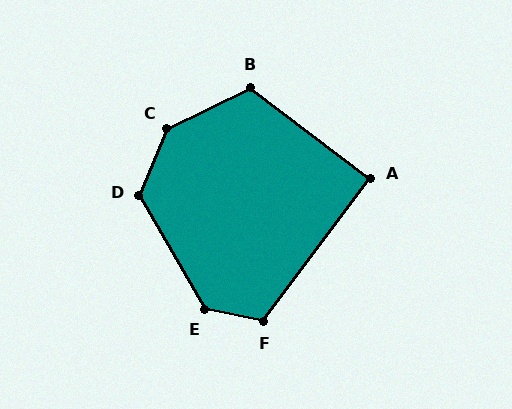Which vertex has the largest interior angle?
C, at approximately 139 degrees.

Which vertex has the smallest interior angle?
A, at approximately 91 degrees.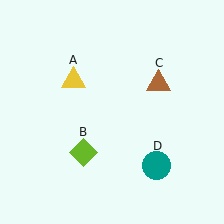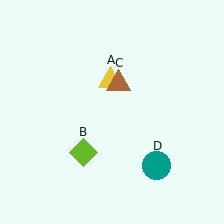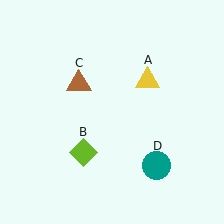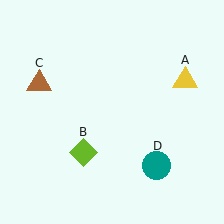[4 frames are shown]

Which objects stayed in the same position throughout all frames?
Lime diamond (object B) and teal circle (object D) remained stationary.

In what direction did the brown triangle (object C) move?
The brown triangle (object C) moved left.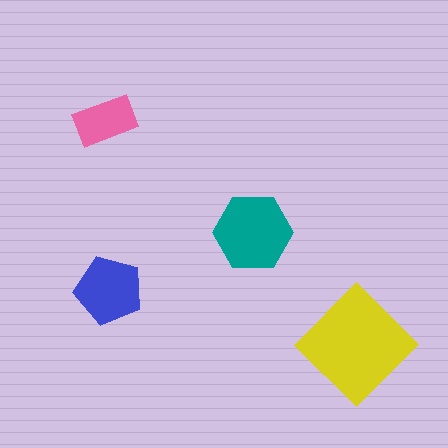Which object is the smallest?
The pink rectangle.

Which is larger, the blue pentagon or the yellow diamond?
The yellow diamond.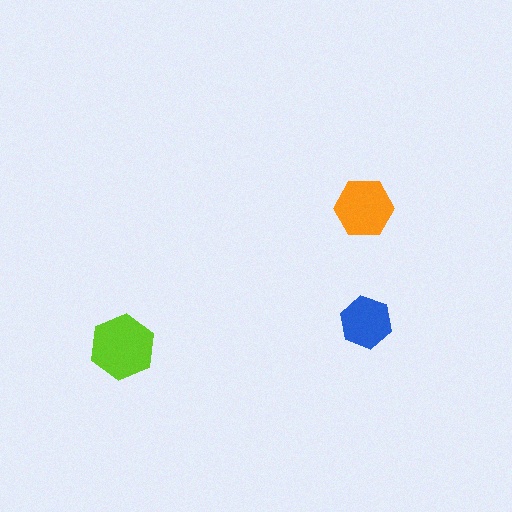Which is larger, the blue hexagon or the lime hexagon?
The lime one.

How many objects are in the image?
There are 3 objects in the image.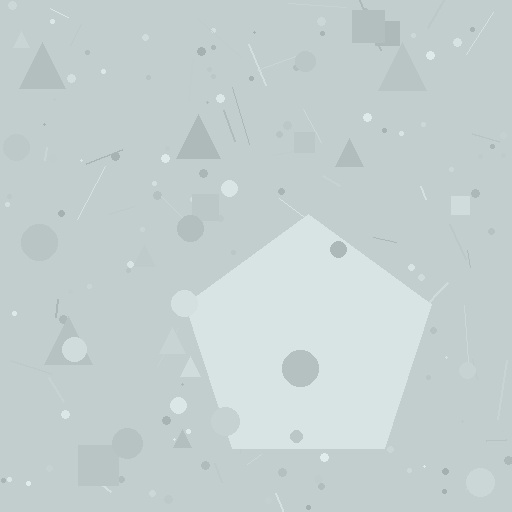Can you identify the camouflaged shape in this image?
The camouflaged shape is a pentagon.